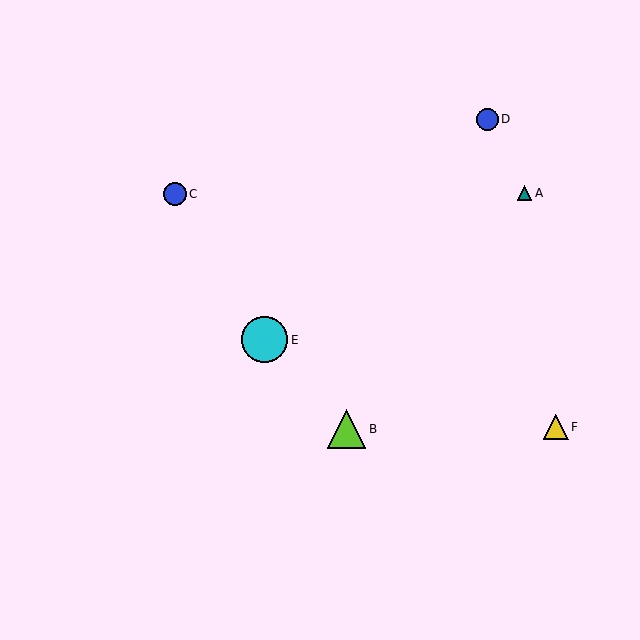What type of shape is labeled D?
Shape D is a blue circle.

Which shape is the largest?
The cyan circle (labeled E) is the largest.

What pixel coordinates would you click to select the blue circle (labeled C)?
Click at (175, 194) to select the blue circle C.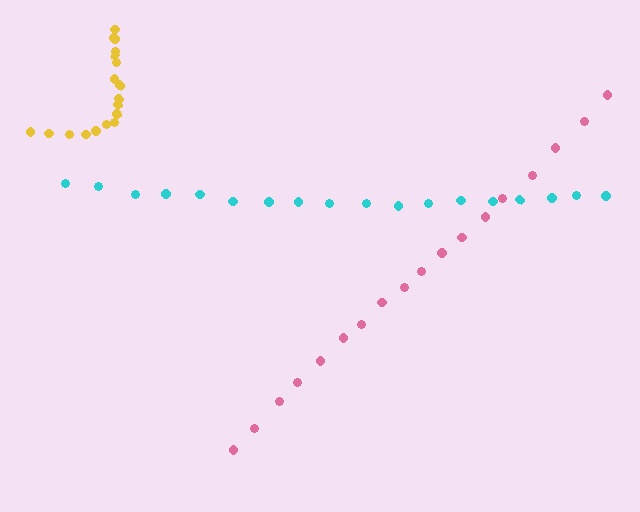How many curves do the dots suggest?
There are 3 distinct paths.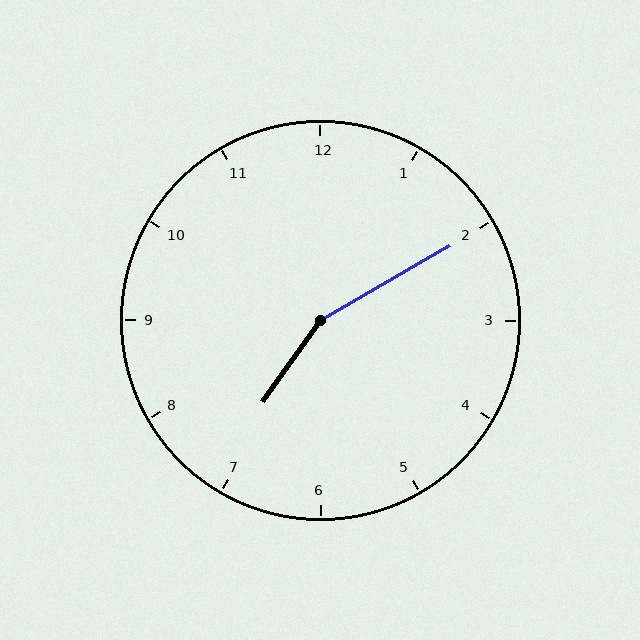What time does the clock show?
7:10.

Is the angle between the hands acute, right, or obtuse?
It is obtuse.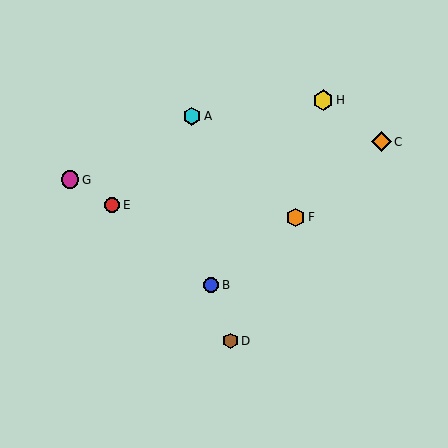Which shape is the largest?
The yellow hexagon (labeled H) is the largest.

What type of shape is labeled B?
Shape B is a blue circle.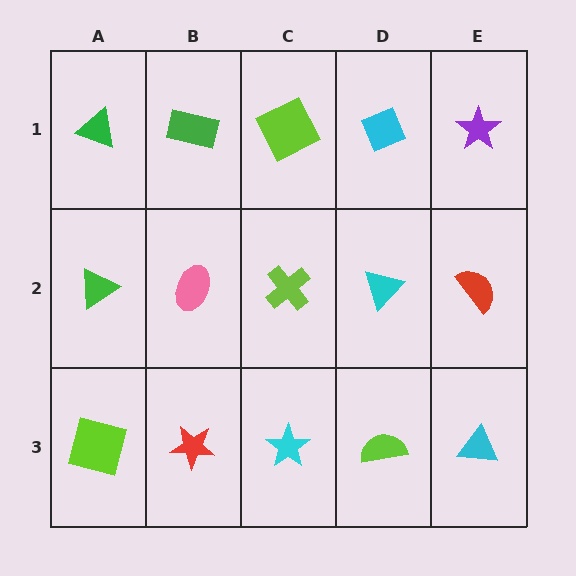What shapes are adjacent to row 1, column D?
A cyan triangle (row 2, column D), a lime square (row 1, column C), a purple star (row 1, column E).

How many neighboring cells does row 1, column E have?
2.